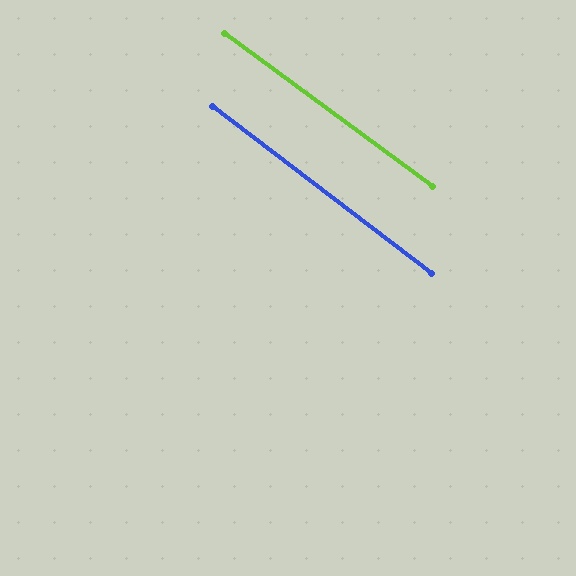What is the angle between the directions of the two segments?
Approximately 1 degree.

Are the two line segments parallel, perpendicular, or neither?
Parallel — their directions differ by only 1.0°.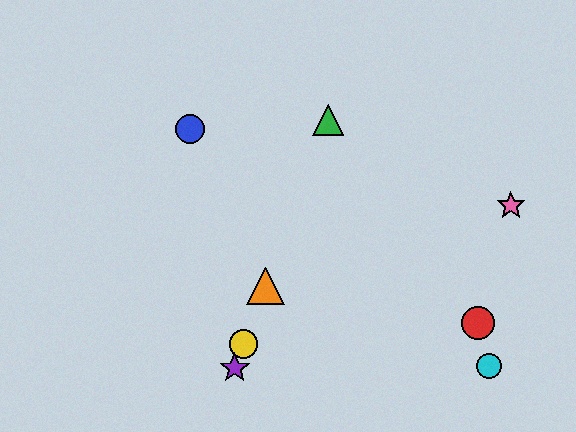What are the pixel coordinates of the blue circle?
The blue circle is at (190, 129).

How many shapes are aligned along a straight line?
4 shapes (the green triangle, the yellow circle, the purple star, the orange triangle) are aligned along a straight line.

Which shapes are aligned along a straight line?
The green triangle, the yellow circle, the purple star, the orange triangle are aligned along a straight line.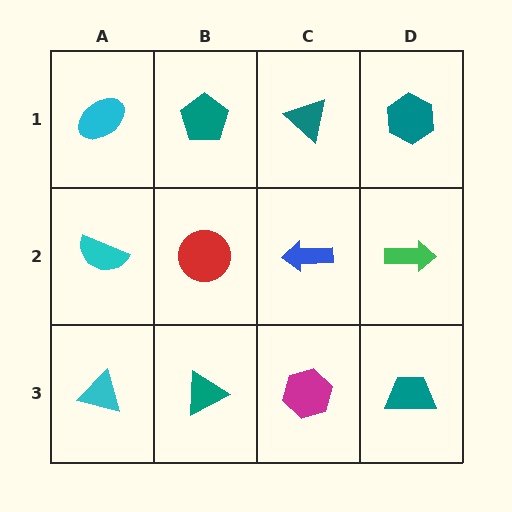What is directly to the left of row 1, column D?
A teal triangle.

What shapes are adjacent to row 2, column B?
A teal pentagon (row 1, column B), a teal triangle (row 3, column B), a cyan semicircle (row 2, column A), a blue arrow (row 2, column C).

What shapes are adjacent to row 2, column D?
A teal hexagon (row 1, column D), a teal trapezoid (row 3, column D), a blue arrow (row 2, column C).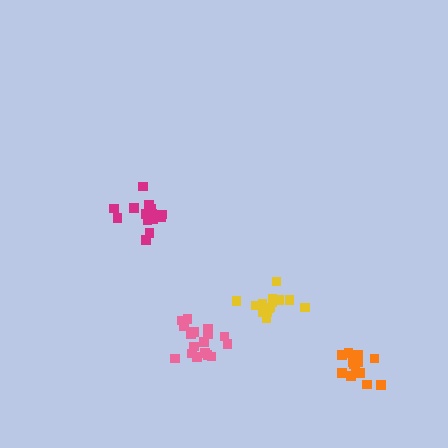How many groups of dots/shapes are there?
There are 4 groups.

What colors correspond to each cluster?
The clusters are colored: magenta, yellow, orange, pink.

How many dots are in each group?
Group 1: 16 dots, Group 2: 14 dots, Group 3: 14 dots, Group 4: 17 dots (61 total).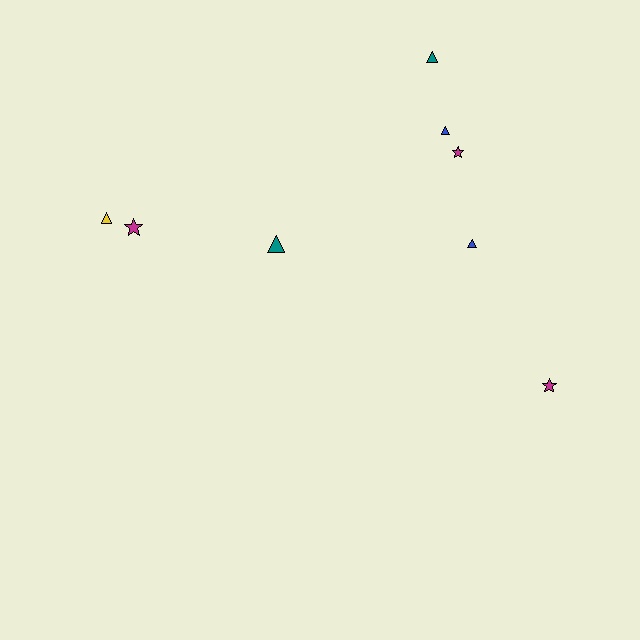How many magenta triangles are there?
There are no magenta triangles.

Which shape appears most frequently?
Triangle, with 5 objects.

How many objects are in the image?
There are 8 objects.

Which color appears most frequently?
Magenta, with 3 objects.